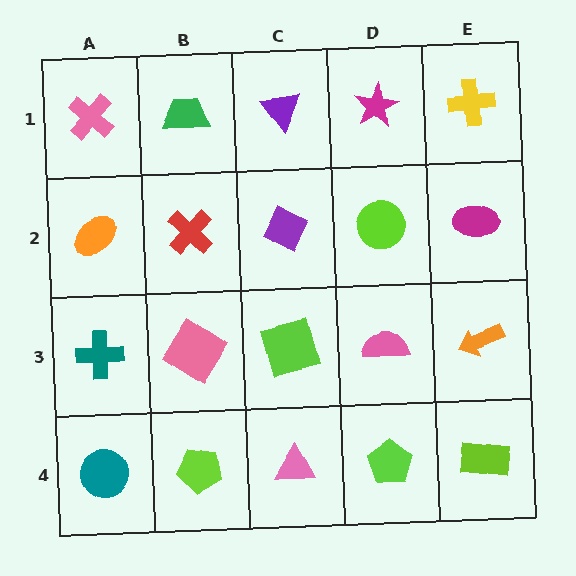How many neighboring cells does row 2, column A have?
3.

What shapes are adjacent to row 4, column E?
An orange arrow (row 3, column E), a lime pentagon (row 4, column D).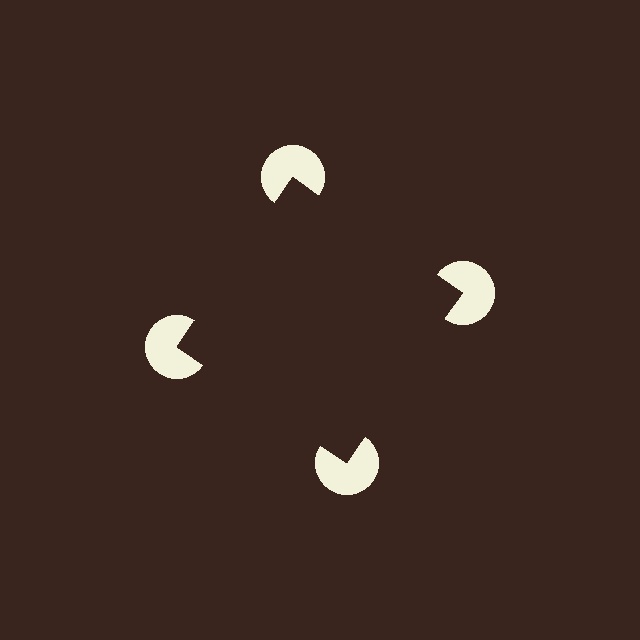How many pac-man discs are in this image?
There are 4 — one at each vertex of the illusory square.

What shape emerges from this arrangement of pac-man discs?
An illusory square — its edges are inferred from the aligned wedge cuts in the pac-man discs, not physically drawn.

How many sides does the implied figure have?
4 sides.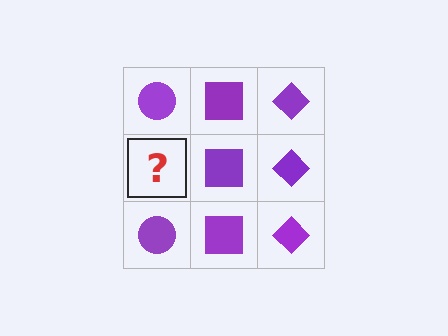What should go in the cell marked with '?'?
The missing cell should contain a purple circle.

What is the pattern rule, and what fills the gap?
The rule is that each column has a consistent shape. The gap should be filled with a purple circle.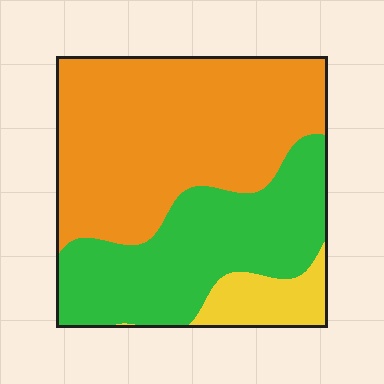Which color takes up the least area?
Yellow, at roughly 10%.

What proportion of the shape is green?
Green covers about 35% of the shape.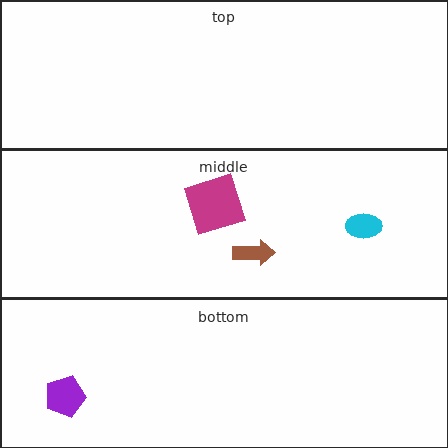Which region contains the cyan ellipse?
The middle region.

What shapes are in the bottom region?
The purple pentagon.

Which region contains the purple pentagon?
The bottom region.